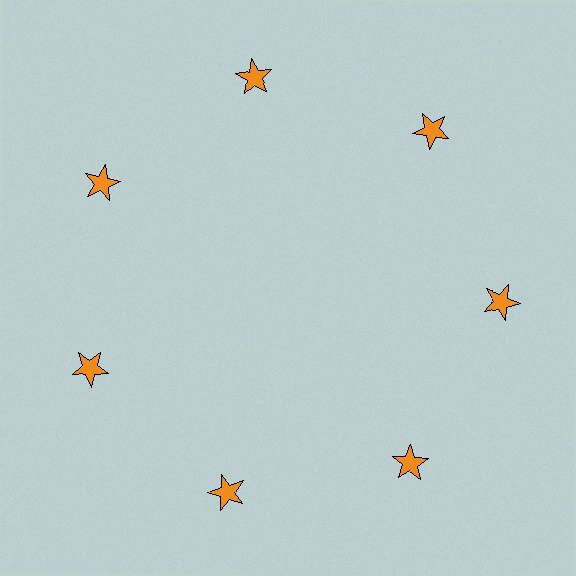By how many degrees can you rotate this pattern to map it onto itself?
The pattern maps onto itself every 51 degrees of rotation.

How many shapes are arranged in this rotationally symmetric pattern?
There are 7 shapes, arranged in 7 groups of 1.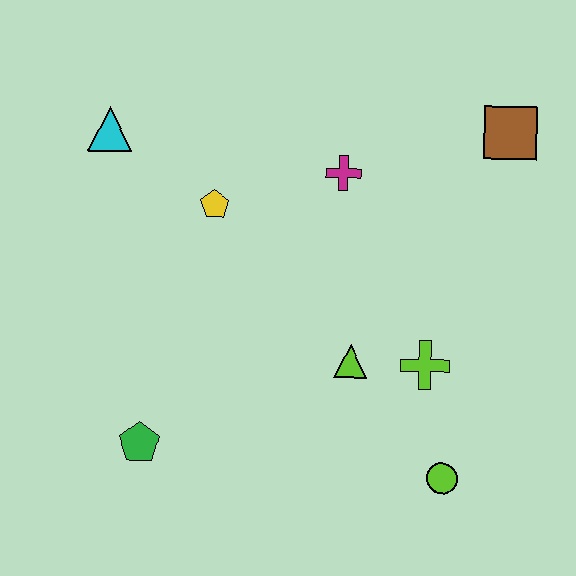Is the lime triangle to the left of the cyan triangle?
No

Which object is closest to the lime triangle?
The lime cross is closest to the lime triangle.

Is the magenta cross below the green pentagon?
No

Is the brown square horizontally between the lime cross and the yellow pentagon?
No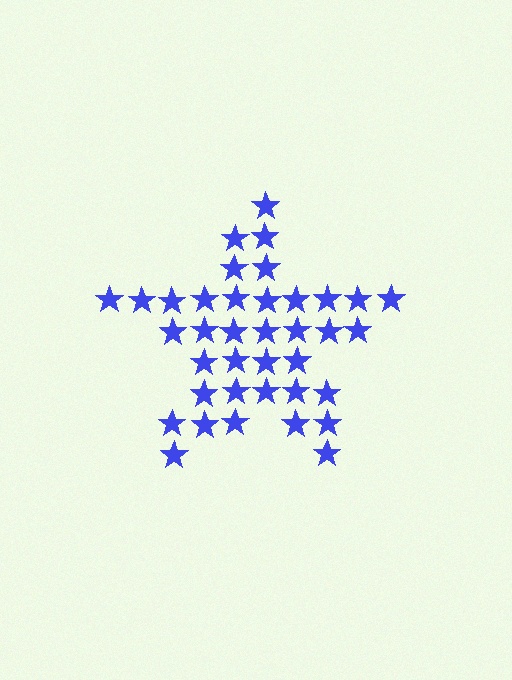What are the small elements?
The small elements are stars.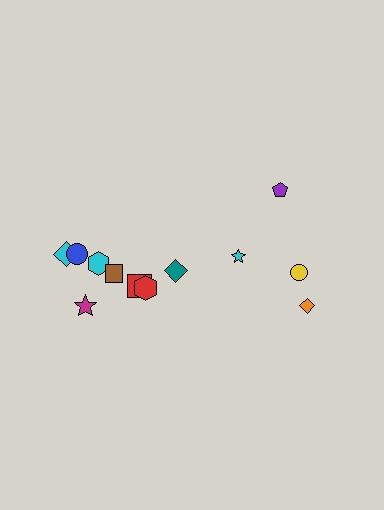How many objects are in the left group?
There are 7 objects.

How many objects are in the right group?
There are 5 objects.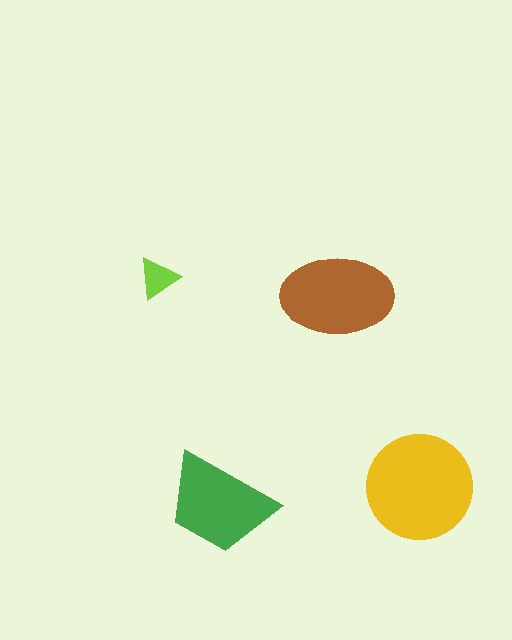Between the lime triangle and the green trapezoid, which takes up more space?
The green trapezoid.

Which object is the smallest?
The lime triangle.